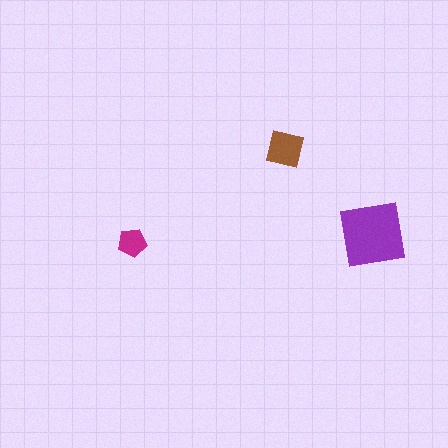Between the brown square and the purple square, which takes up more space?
The purple square.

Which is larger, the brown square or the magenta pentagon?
The brown square.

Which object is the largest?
The purple square.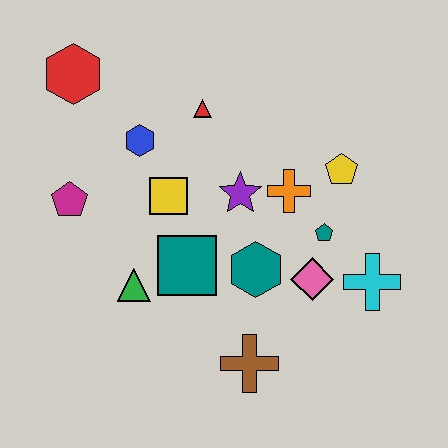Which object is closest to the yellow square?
The blue hexagon is closest to the yellow square.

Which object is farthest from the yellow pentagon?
The red hexagon is farthest from the yellow pentagon.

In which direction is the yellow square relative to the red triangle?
The yellow square is below the red triangle.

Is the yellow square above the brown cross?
Yes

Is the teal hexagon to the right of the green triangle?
Yes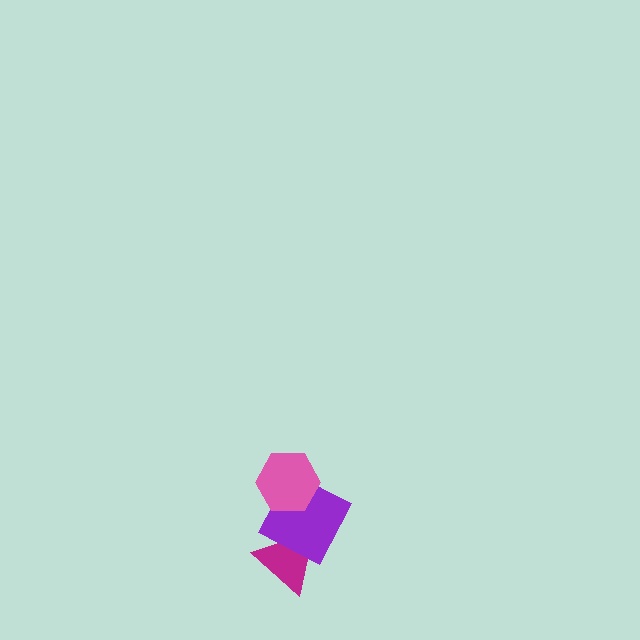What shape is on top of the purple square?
The pink hexagon is on top of the purple square.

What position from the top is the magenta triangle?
The magenta triangle is 3rd from the top.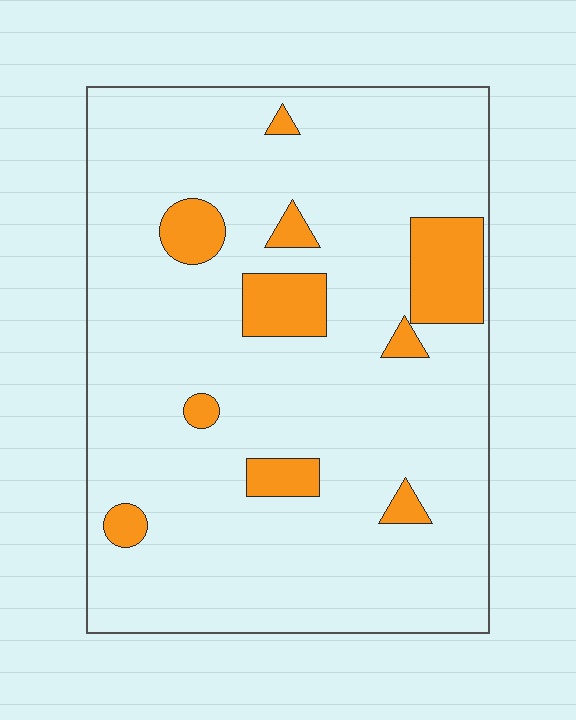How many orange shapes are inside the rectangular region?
10.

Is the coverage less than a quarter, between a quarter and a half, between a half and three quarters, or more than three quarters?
Less than a quarter.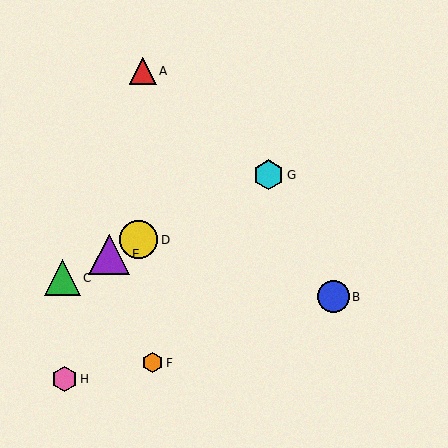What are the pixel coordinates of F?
Object F is at (153, 363).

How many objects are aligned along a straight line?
4 objects (C, D, E, G) are aligned along a straight line.